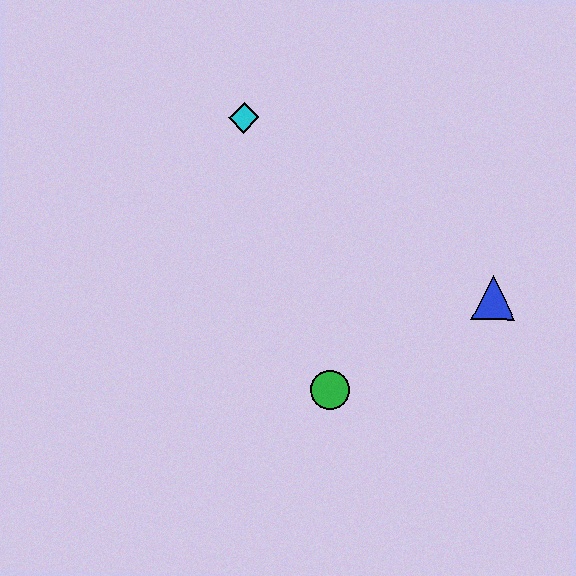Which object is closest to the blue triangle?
The green circle is closest to the blue triangle.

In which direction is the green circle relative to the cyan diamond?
The green circle is below the cyan diamond.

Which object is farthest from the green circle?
The cyan diamond is farthest from the green circle.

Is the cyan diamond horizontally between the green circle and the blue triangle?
No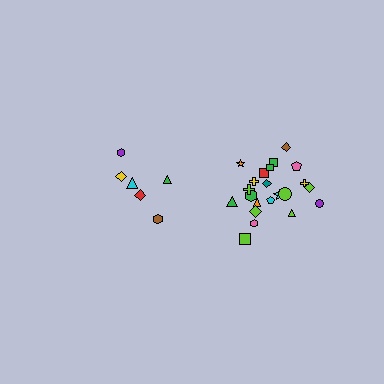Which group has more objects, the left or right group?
The right group.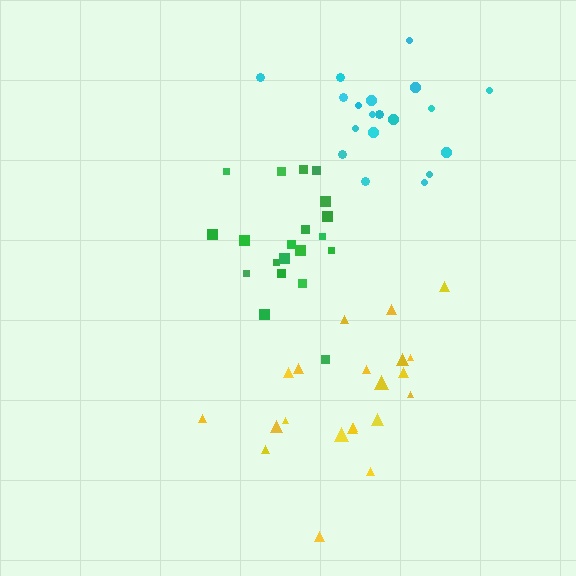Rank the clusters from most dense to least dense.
green, cyan, yellow.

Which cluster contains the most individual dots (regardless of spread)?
Yellow (21).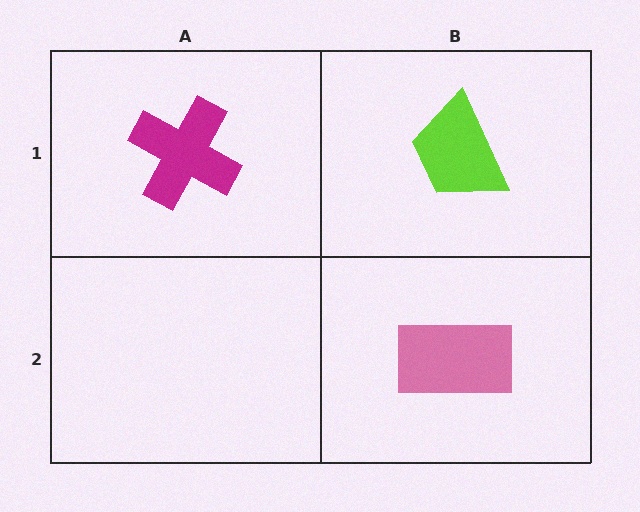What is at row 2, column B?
A pink rectangle.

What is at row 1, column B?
A lime trapezoid.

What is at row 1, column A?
A magenta cross.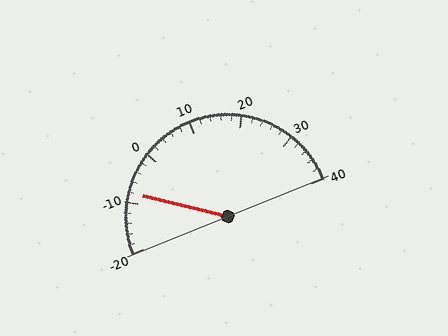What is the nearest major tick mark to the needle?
The nearest major tick mark is -10.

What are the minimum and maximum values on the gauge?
The gauge ranges from -20 to 40.